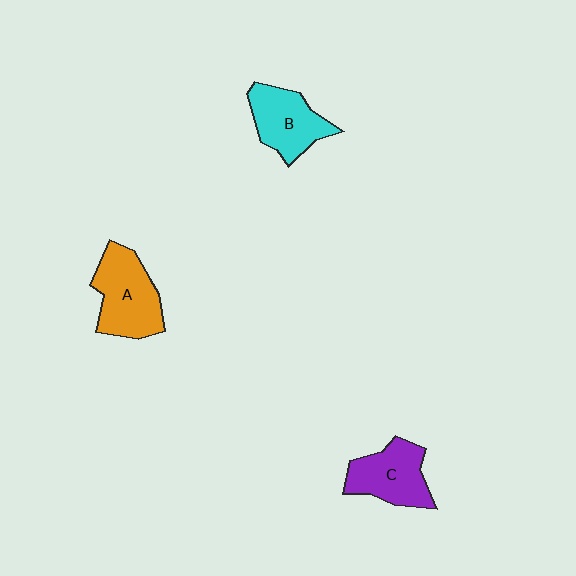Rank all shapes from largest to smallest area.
From largest to smallest: A (orange), B (cyan), C (purple).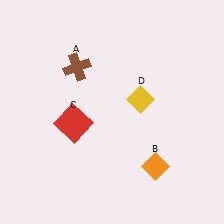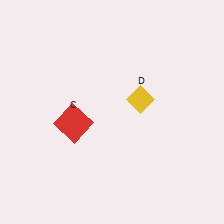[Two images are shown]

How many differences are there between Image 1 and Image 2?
There are 2 differences between the two images.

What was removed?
The brown cross (A), the orange diamond (B) were removed in Image 2.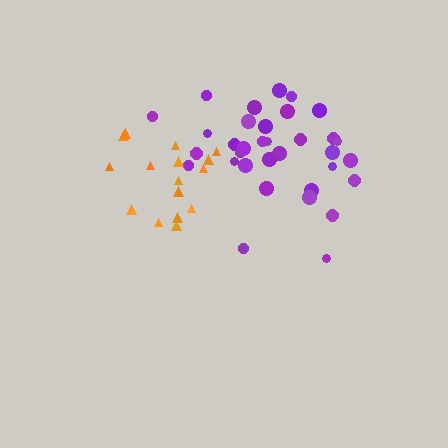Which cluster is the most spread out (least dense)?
Orange.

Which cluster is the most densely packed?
Purple.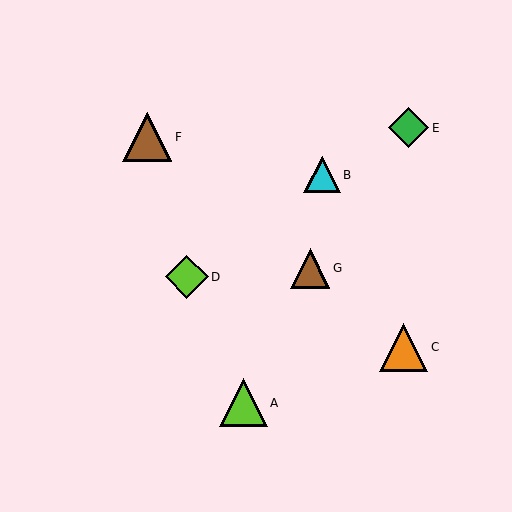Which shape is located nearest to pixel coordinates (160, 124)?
The brown triangle (labeled F) at (147, 137) is nearest to that location.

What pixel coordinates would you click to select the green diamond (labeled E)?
Click at (409, 128) to select the green diamond E.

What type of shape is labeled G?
Shape G is a brown triangle.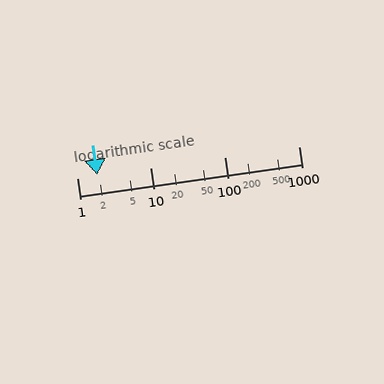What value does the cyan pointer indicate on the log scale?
The pointer indicates approximately 1.9.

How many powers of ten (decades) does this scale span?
The scale spans 3 decades, from 1 to 1000.